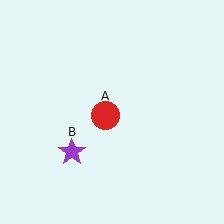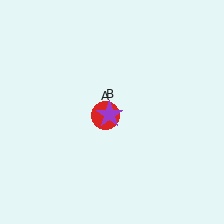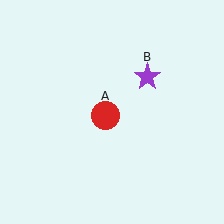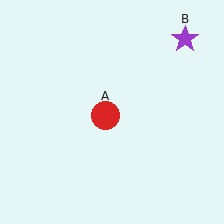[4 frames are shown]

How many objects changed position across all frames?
1 object changed position: purple star (object B).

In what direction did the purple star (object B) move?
The purple star (object B) moved up and to the right.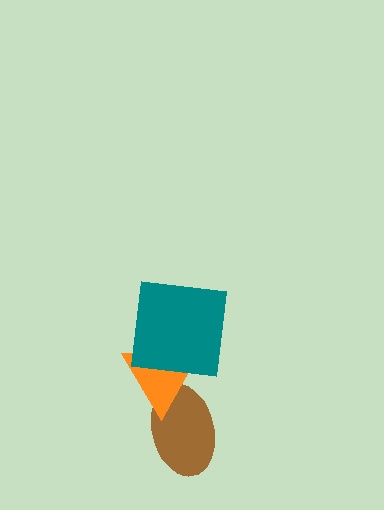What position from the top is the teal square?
The teal square is 1st from the top.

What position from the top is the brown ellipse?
The brown ellipse is 3rd from the top.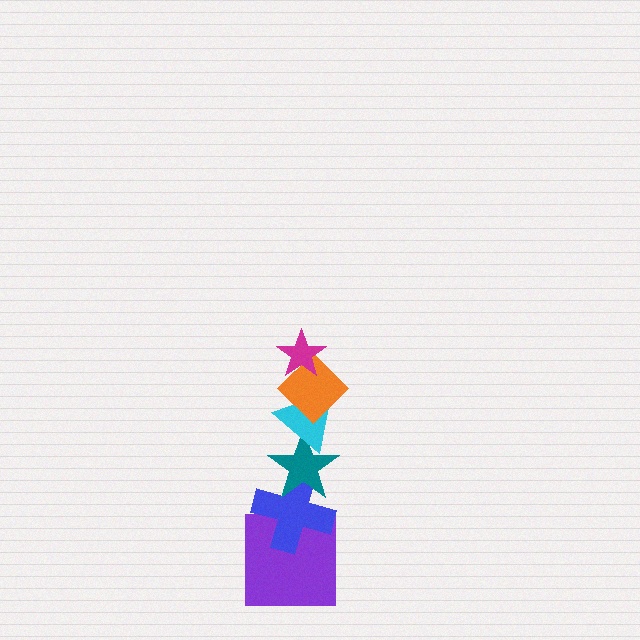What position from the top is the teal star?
The teal star is 4th from the top.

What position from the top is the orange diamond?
The orange diamond is 2nd from the top.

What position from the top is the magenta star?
The magenta star is 1st from the top.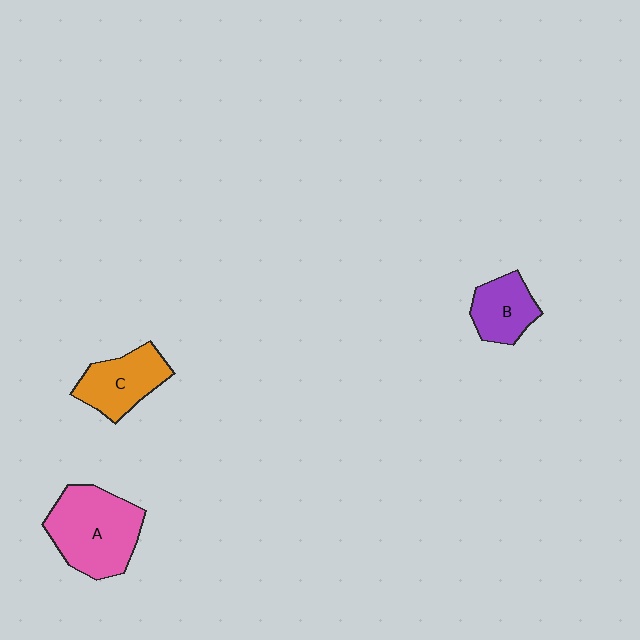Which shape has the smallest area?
Shape B (purple).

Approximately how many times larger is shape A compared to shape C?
Approximately 1.5 times.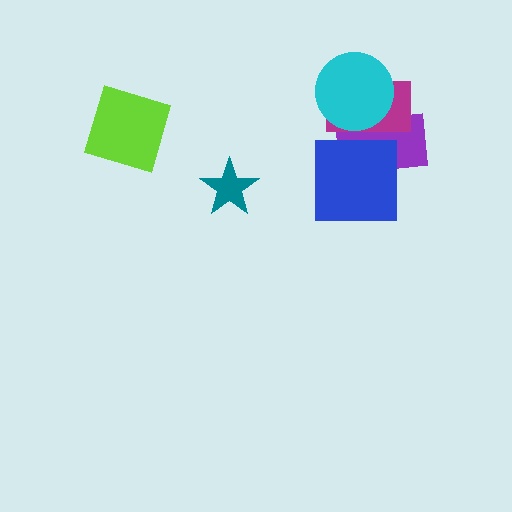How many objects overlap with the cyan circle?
2 objects overlap with the cyan circle.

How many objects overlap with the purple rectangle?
3 objects overlap with the purple rectangle.